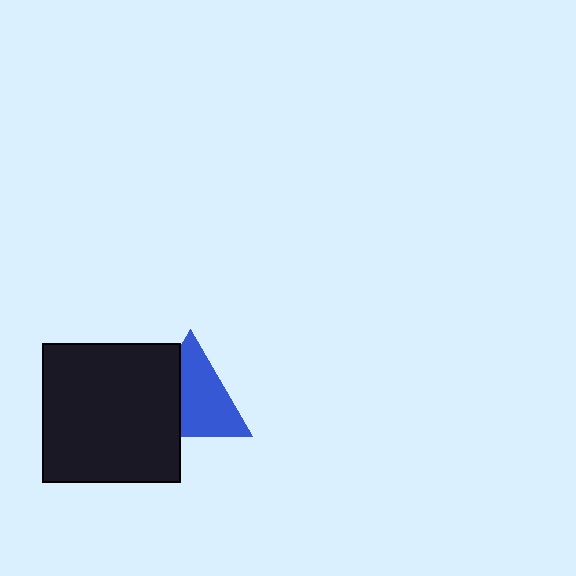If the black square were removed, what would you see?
You would see the complete blue triangle.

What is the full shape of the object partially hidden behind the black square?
The partially hidden object is a blue triangle.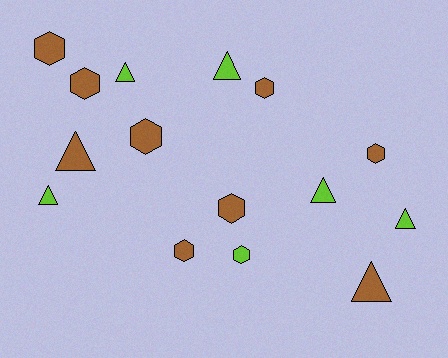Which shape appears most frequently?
Hexagon, with 8 objects.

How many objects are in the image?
There are 15 objects.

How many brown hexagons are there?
There are 7 brown hexagons.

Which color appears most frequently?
Brown, with 9 objects.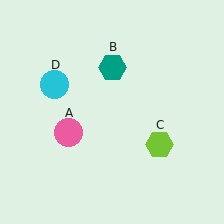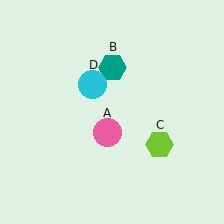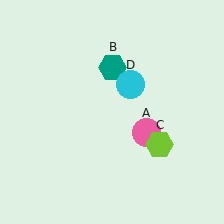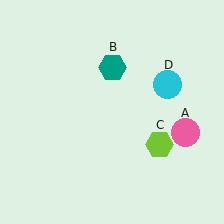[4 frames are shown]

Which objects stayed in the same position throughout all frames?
Teal hexagon (object B) and lime hexagon (object C) remained stationary.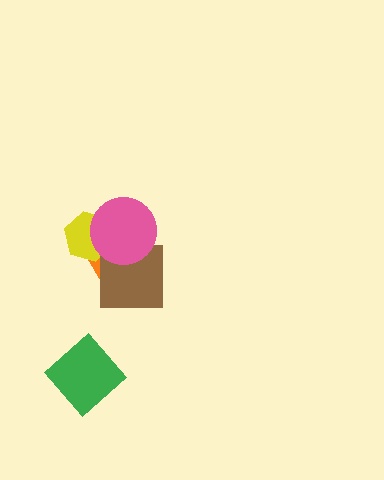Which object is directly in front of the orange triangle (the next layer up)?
The yellow hexagon is directly in front of the orange triangle.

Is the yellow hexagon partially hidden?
Yes, it is partially covered by another shape.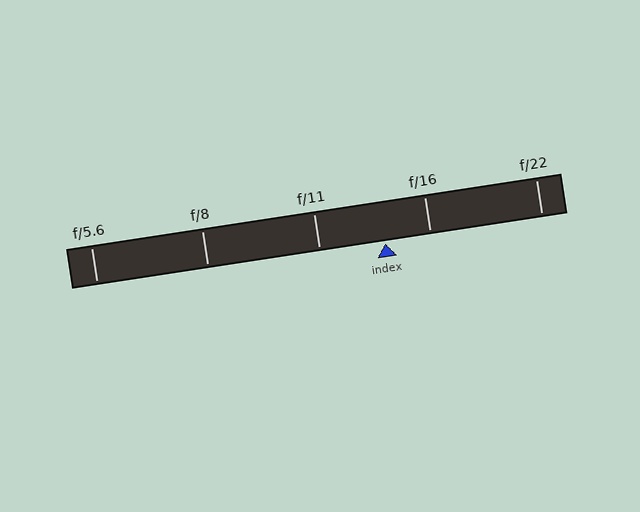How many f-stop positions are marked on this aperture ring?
There are 5 f-stop positions marked.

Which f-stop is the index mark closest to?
The index mark is closest to f/16.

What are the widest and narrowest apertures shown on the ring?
The widest aperture shown is f/5.6 and the narrowest is f/22.